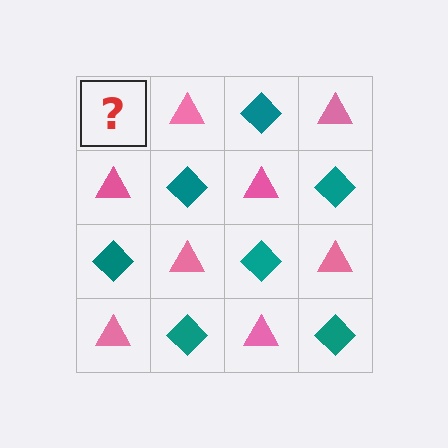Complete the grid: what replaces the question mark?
The question mark should be replaced with a teal diamond.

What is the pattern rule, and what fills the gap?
The rule is that it alternates teal diamond and pink triangle in a checkerboard pattern. The gap should be filled with a teal diamond.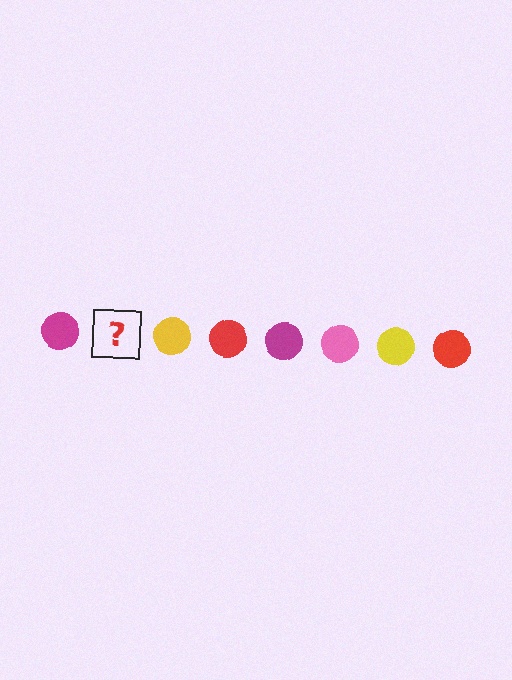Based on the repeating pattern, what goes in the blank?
The blank should be a pink circle.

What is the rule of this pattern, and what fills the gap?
The rule is that the pattern cycles through magenta, pink, yellow, red circles. The gap should be filled with a pink circle.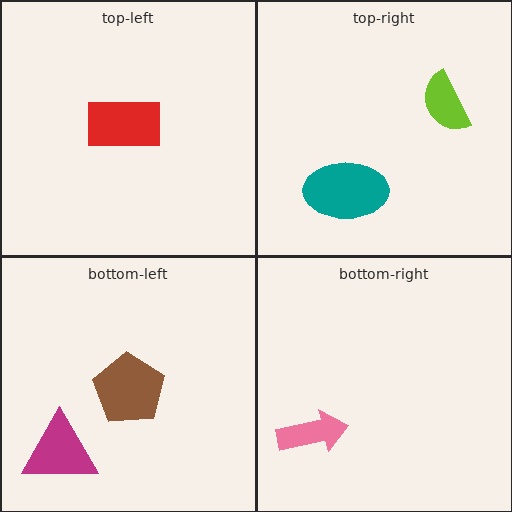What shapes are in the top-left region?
The red rectangle.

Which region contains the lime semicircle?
The top-right region.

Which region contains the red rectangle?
The top-left region.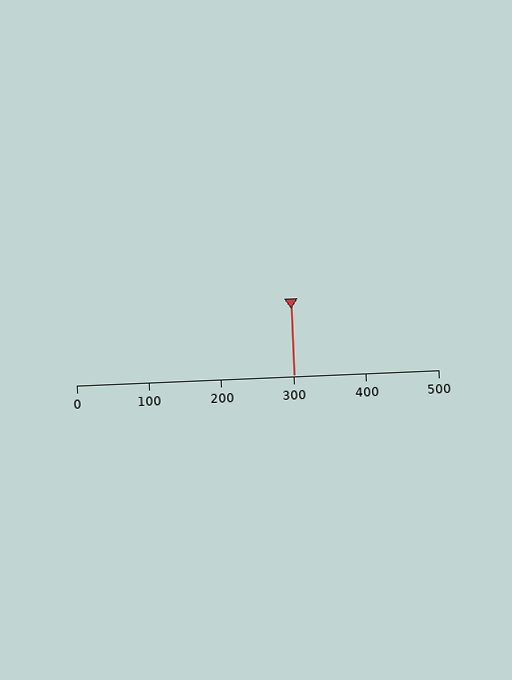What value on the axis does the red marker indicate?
The marker indicates approximately 300.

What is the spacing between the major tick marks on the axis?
The major ticks are spaced 100 apart.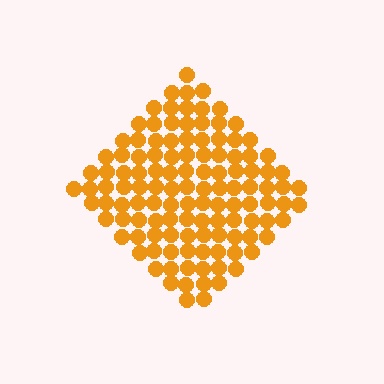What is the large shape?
The large shape is a diamond.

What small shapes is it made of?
It is made of small circles.